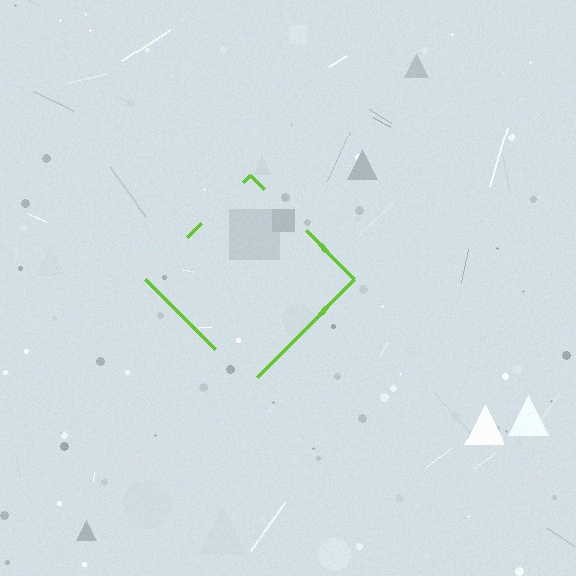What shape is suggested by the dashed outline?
The dashed outline suggests a diamond.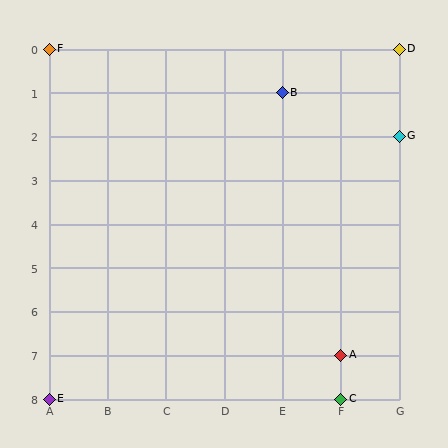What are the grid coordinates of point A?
Point A is at grid coordinates (F, 7).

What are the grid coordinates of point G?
Point G is at grid coordinates (G, 2).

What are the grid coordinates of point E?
Point E is at grid coordinates (A, 8).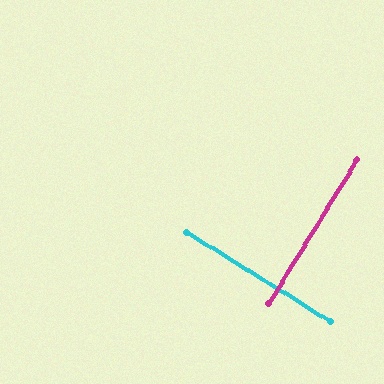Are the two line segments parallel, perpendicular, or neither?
Perpendicular — they meet at approximately 90°.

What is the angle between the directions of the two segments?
Approximately 90 degrees.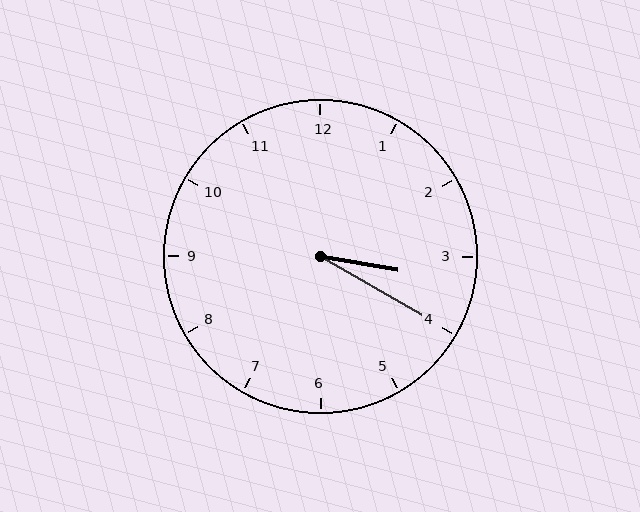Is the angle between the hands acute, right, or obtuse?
It is acute.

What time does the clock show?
3:20.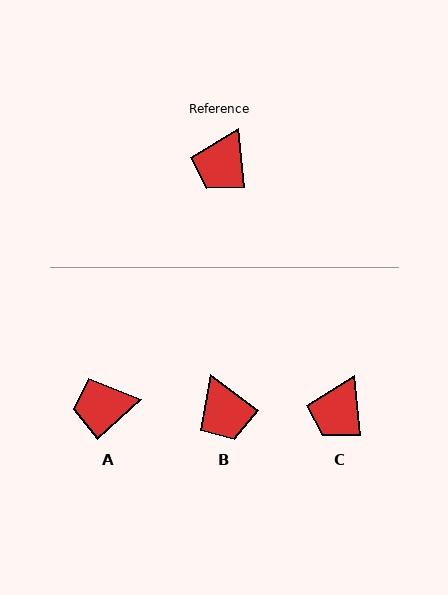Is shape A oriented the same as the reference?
No, it is off by about 53 degrees.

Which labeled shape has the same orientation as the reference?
C.